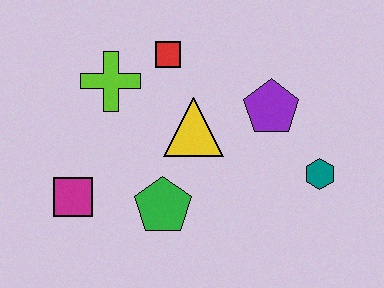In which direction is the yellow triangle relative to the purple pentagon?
The yellow triangle is to the left of the purple pentagon.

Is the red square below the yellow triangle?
No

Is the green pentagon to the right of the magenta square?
Yes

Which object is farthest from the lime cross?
The teal hexagon is farthest from the lime cross.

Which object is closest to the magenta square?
The green pentagon is closest to the magenta square.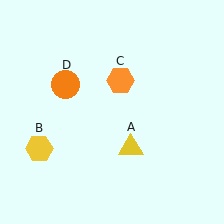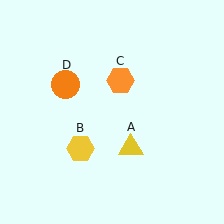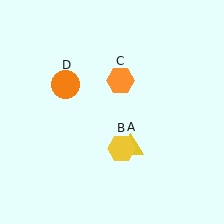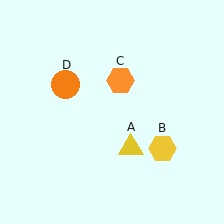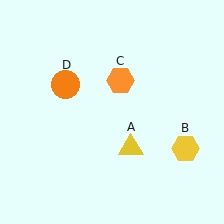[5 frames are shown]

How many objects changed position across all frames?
1 object changed position: yellow hexagon (object B).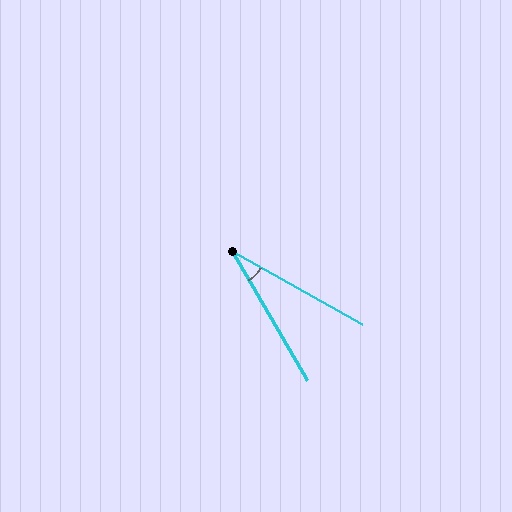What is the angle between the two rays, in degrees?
Approximately 30 degrees.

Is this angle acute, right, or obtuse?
It is acute.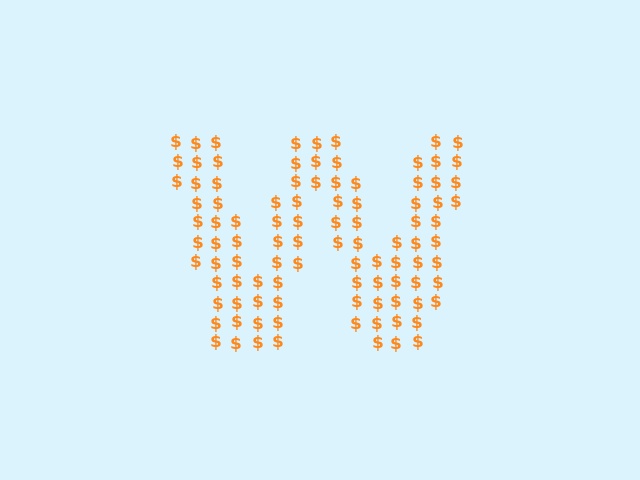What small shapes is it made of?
It is made of small dollar signs.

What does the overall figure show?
The overall figure shows the letter W.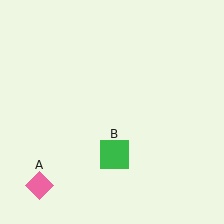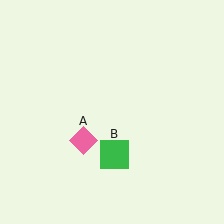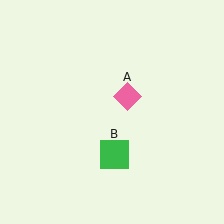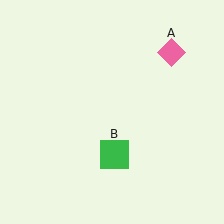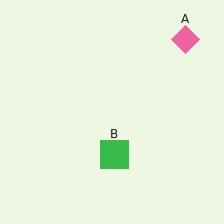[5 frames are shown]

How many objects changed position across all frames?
1 object changed position: pink diamond (object A).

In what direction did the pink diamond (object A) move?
The pink diamond (object A) moved up and to the right.